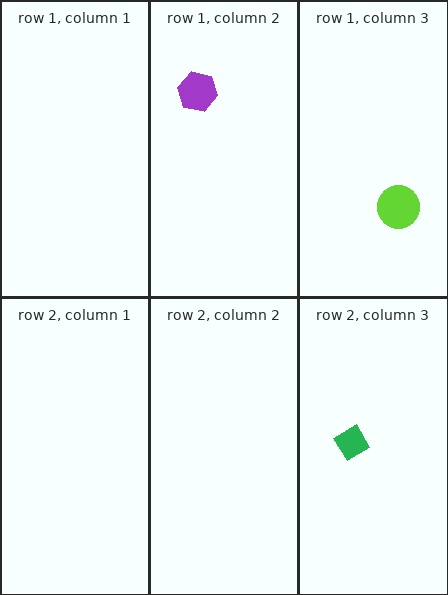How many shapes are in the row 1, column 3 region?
1.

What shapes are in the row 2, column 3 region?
The green diamond.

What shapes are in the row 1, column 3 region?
The lime circle.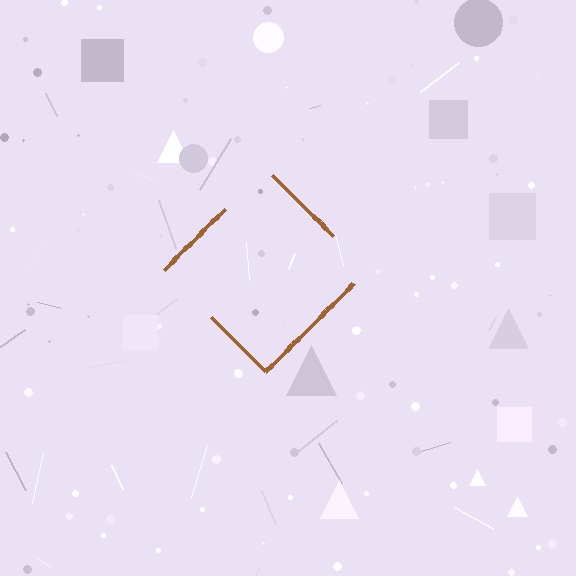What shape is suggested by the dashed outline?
The dashed outline suggests a diamond.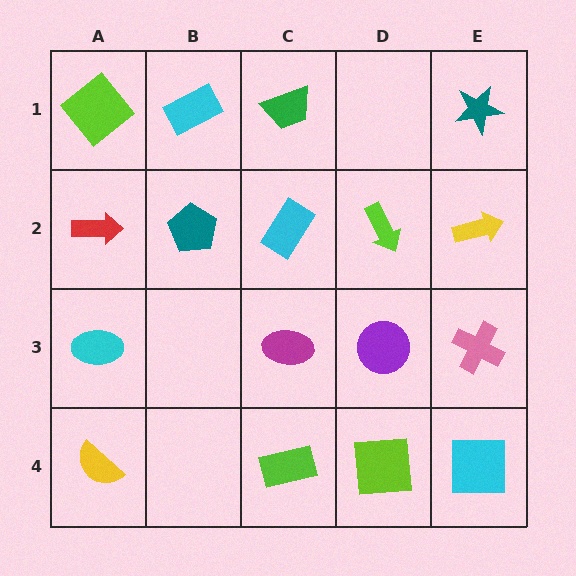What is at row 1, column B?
A cyan rectangle.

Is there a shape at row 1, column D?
No, that cell is empty.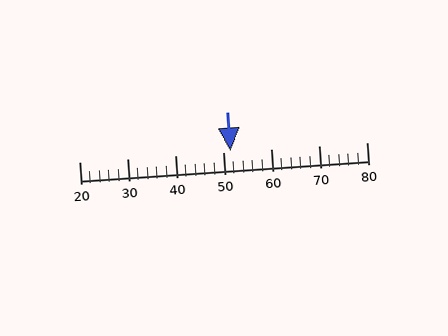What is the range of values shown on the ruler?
The ruler shows values from 20 to 80.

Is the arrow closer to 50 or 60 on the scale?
The arrow is closer to 50.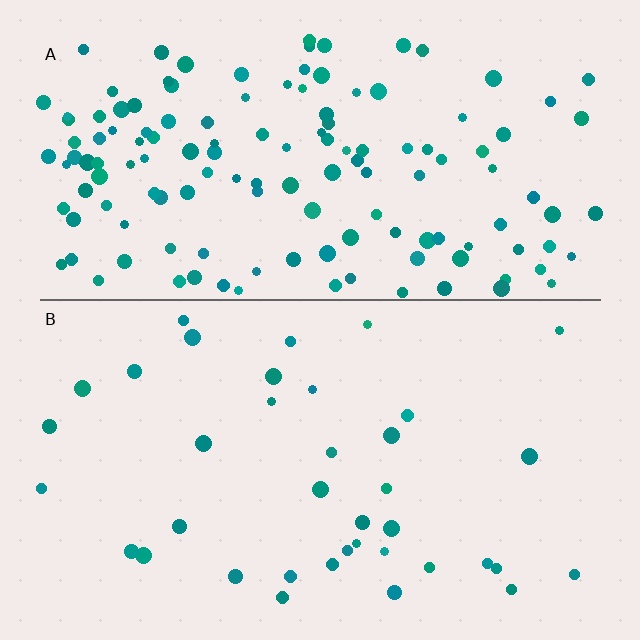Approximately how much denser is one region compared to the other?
Approximately 3.7× — region A over region B.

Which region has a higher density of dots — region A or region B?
A (the top).